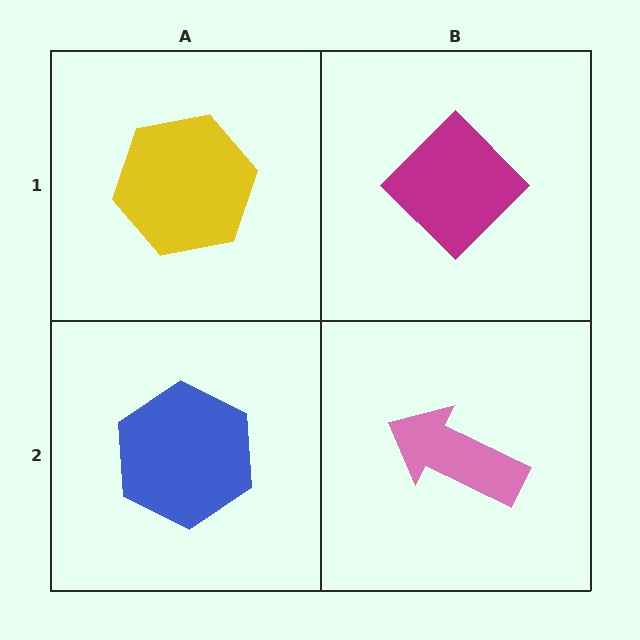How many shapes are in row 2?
2 shapes.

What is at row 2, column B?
A pink arrow.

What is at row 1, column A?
A yellow hexagon.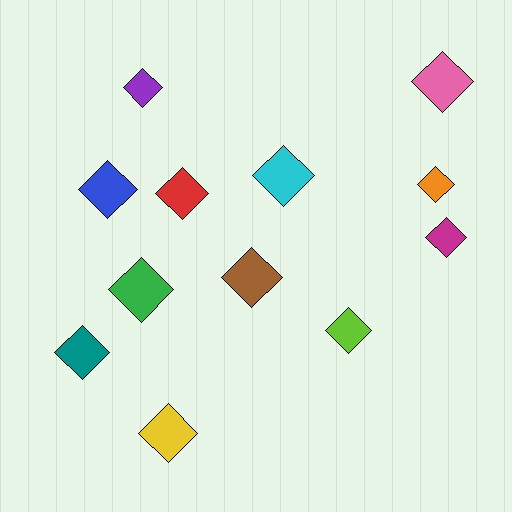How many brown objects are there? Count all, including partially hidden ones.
There is 1 brown object.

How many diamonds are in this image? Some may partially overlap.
There are 12 diamonds.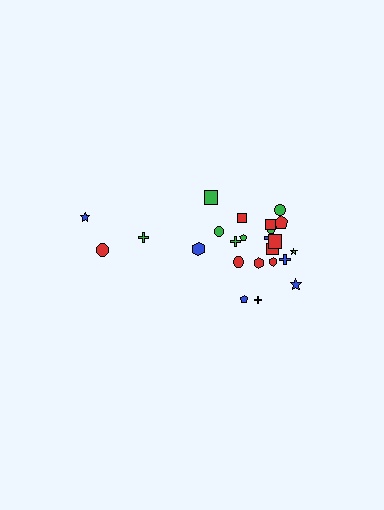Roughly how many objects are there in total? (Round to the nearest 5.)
Roughly 25 objects in total.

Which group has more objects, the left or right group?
The right group.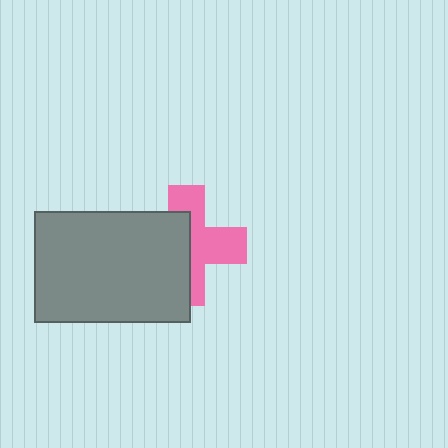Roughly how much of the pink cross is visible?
About half of it is visible (roughly 50%).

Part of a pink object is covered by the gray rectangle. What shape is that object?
It is a cross.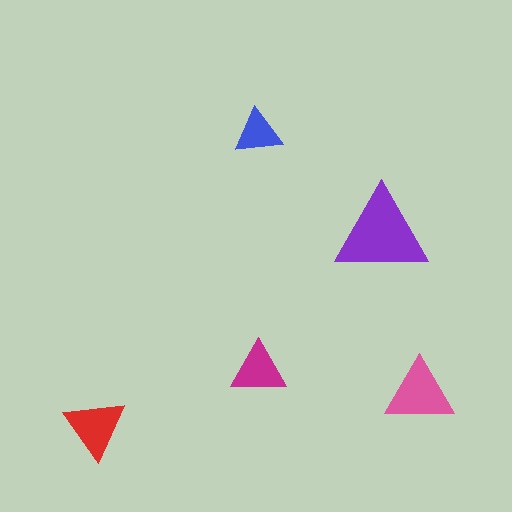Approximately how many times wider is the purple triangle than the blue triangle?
About 2 times wider.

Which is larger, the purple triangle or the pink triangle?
The purple one.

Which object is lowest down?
The red triangle is bottommost.